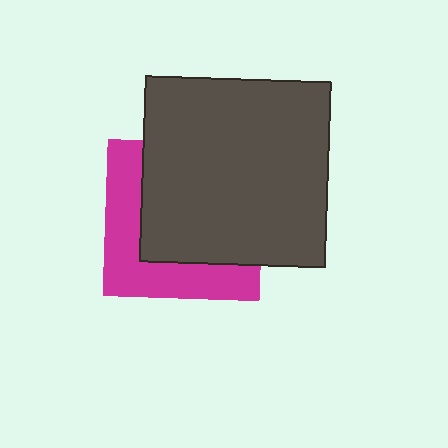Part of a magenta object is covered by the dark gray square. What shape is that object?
It is a square.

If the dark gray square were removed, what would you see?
You would see the complete magenta square.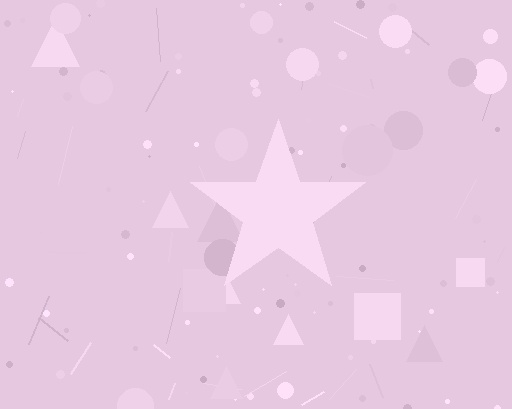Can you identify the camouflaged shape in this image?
The camouflaged shape is a star.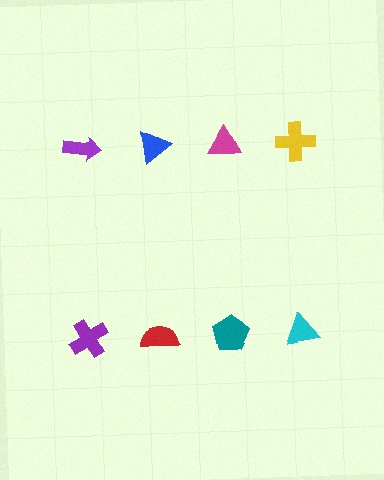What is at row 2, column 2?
A red semicircle.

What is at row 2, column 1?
A purple cross.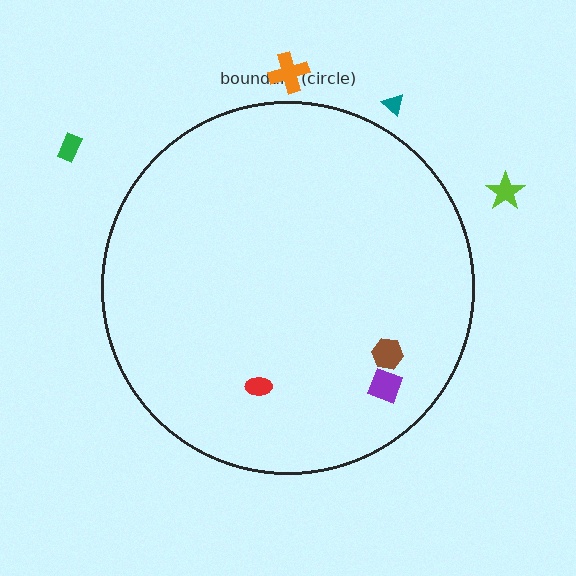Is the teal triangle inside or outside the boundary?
Outside.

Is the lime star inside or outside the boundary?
Outside.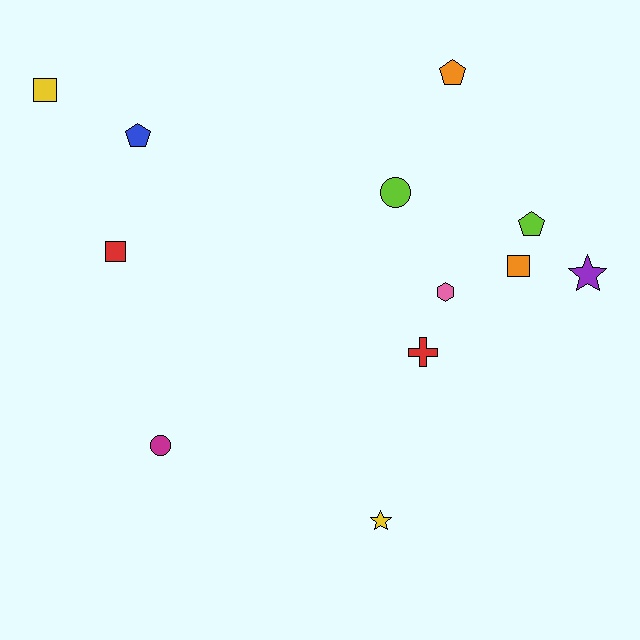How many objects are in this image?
There are 12 objects.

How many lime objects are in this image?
There are 2 lime objects.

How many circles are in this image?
There are 2 circles.